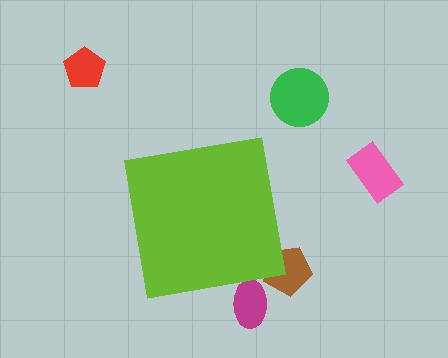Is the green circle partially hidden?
No, the green circle is fully visible.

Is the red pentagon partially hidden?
No, the red pentagon is fully visible.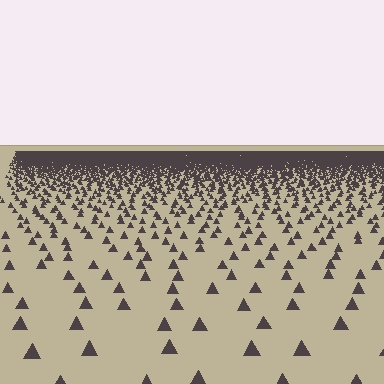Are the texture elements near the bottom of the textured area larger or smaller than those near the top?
Larger. Near the bottom, elements are closer to the viewer and appear at a bigger on-screen size.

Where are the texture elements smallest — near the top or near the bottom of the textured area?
Near the top.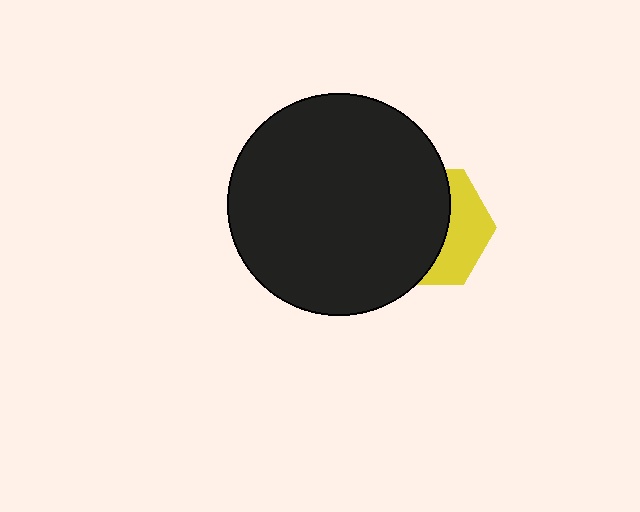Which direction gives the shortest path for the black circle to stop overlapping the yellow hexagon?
Moving left gives the shortest separation.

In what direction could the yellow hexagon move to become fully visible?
The yellow hexagon could move right. That would shift it out from behind the black circle entirely.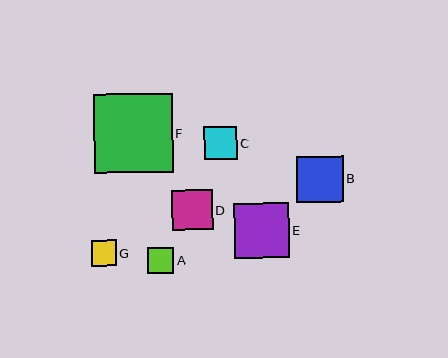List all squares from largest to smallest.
From largest to smallest: F, E, B, D, C, A, G.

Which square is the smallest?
Square G is the smallest with a size of approximately 25 pixels.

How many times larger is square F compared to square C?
Square F is approximately 2.4 times the size of square C.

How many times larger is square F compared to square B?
Square F is approximately 1.7 times the size of square B.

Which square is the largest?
Square F is the largest with a size of approximately 78 pixels.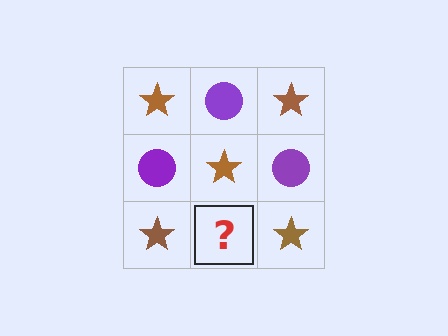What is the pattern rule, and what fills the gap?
The rule is that it alternates brown star and purple circle in a checkerboard pattern. The gap should be filled with a purple circle.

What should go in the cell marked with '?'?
The missing cell should contain a purple circle.